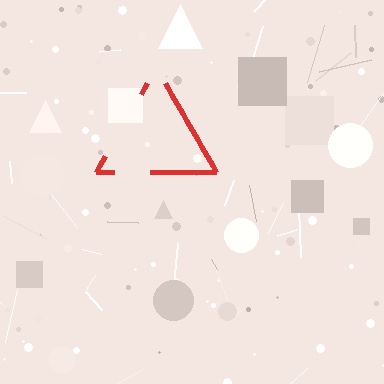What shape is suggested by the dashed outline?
The dashed outline suggests a triangle.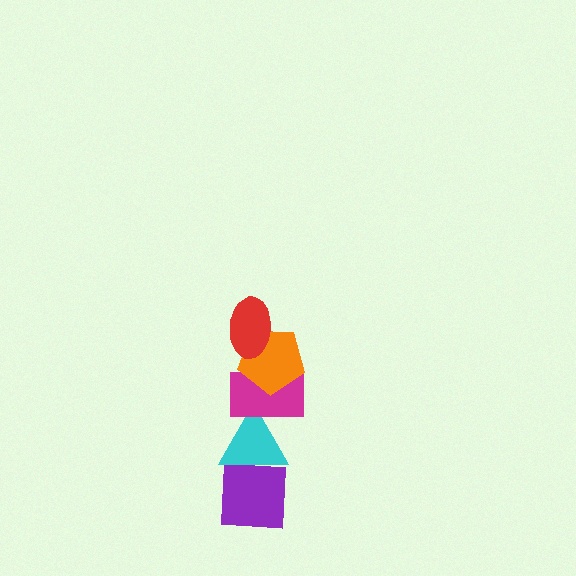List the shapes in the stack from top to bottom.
From top to bottom: the red ellipse, the orange pentagon, the magenta rectangle, the cyan triangle, the purple square.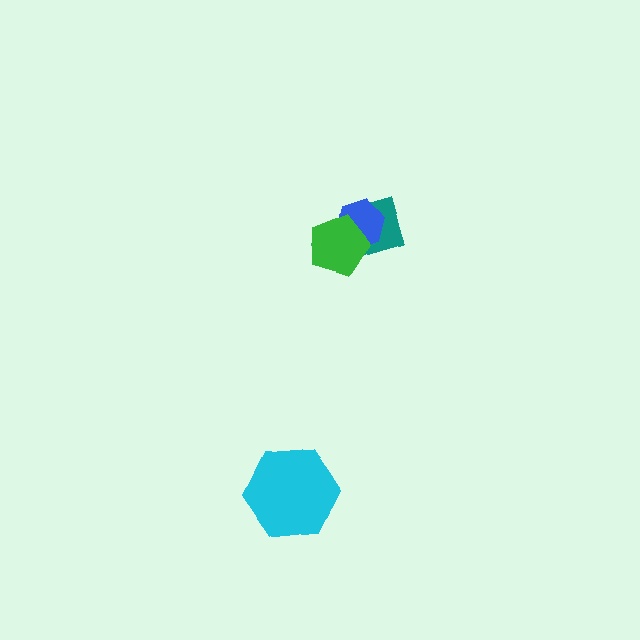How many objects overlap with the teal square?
2 objects overlap with the teal square.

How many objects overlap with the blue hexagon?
2 objects overlap with the blue hexagon.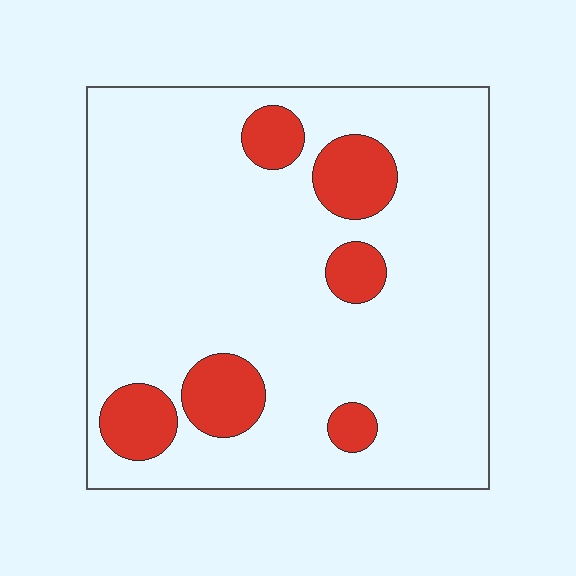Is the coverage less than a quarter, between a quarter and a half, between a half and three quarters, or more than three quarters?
Less than a quarter.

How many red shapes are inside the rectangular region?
6.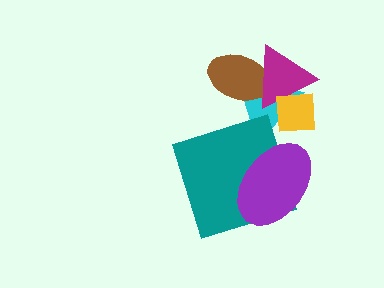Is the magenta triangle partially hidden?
Yes, it is partially covered by another shape.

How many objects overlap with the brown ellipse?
2 objects overlap with the brown ellipse.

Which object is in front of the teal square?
The purple ellipse is in front of the teal square.